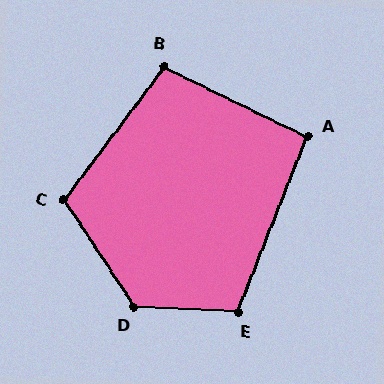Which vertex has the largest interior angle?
D, at approximately 126 degrees.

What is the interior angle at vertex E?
Approximately 109 degrees (obtuse).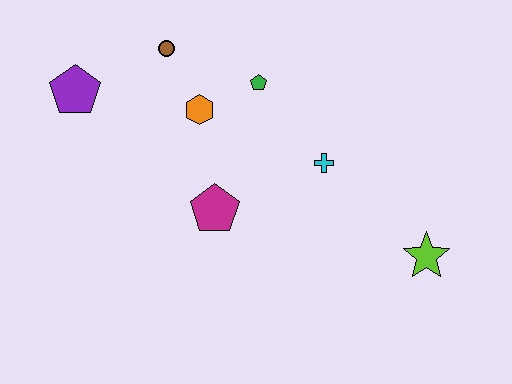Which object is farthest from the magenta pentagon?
The lime star is farthest from the magenta pentagon.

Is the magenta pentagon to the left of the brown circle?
No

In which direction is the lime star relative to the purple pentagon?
The lime star is to the right of the purple pentagon.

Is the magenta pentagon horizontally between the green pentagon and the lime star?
No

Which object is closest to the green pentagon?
The orange hexagon is closest to the green pentagon.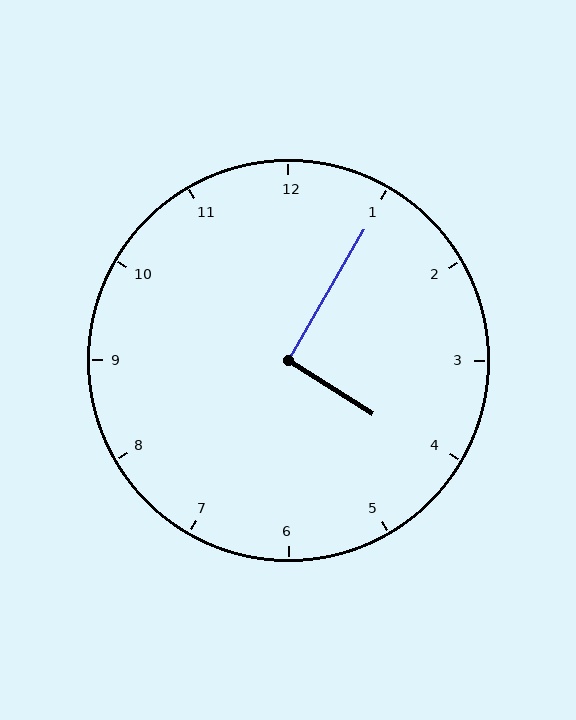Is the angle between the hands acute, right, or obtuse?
It is right.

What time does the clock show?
4:05.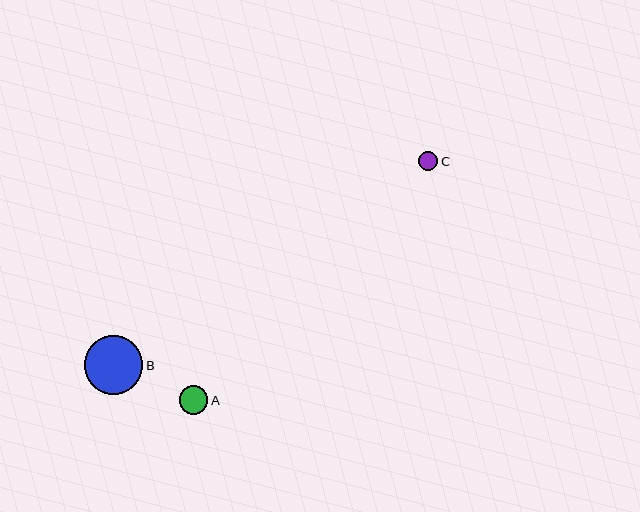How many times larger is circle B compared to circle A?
Circle B is approximately 2.1 times the size of circle A.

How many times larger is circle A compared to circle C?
Circle A is approximately 1.5 times the size of circle C.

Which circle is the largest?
Circle B is the largest with a size of approximately 58 pixels.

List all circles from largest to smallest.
From largest to smallest: B, A, C.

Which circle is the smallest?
Circle C is the smallest with a size of approximately 19 pixels.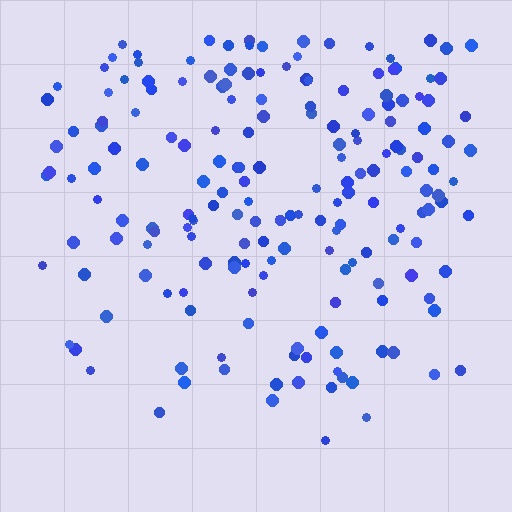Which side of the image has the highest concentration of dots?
The top.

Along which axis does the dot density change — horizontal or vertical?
Vertical.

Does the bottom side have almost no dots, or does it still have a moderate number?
Still a moderate number, just noticeably fewer than the top.